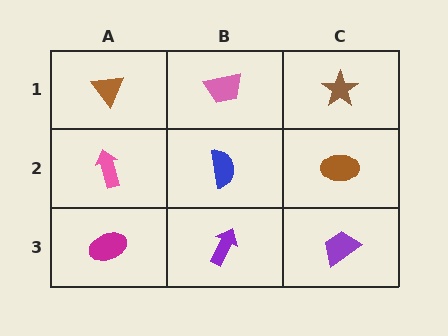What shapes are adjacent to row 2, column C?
A brown star (row 1, column C), a purple trapezoid (row 3, column C), a blue semicircle (row 2, column B).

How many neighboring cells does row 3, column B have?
3.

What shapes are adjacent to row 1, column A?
A pink arrow (row 2, column A), a pink trapezoid (row 1, column B).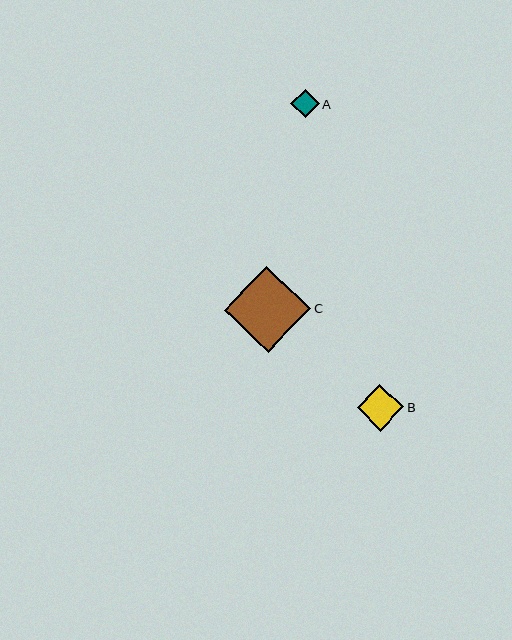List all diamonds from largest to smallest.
From largest to smallest: C, B, A.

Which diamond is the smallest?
Diamond A is the smallest with a size of approximately 28 pixels.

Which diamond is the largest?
Diamond C is the largest with a size of approximately 86 pixels.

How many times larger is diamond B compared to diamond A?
Diamond B is approximately 1.6 times the size of diamond A.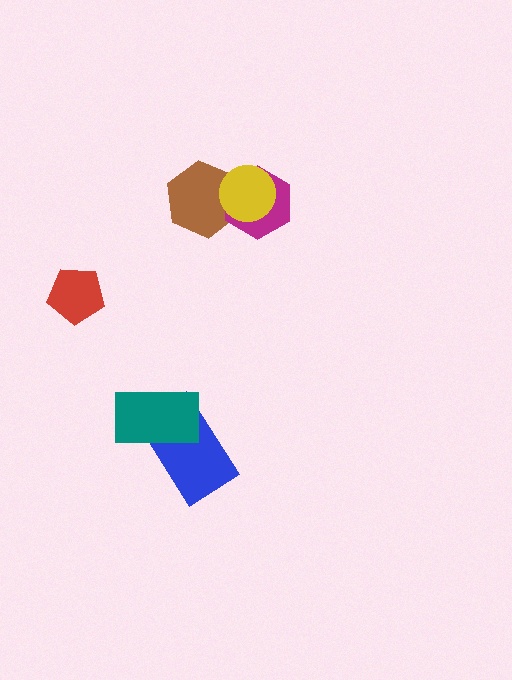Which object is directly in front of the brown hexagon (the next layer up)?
The magenta hexagon is directly in front of the brown hexagon.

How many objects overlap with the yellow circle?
2 objects overlap with the yellow circle.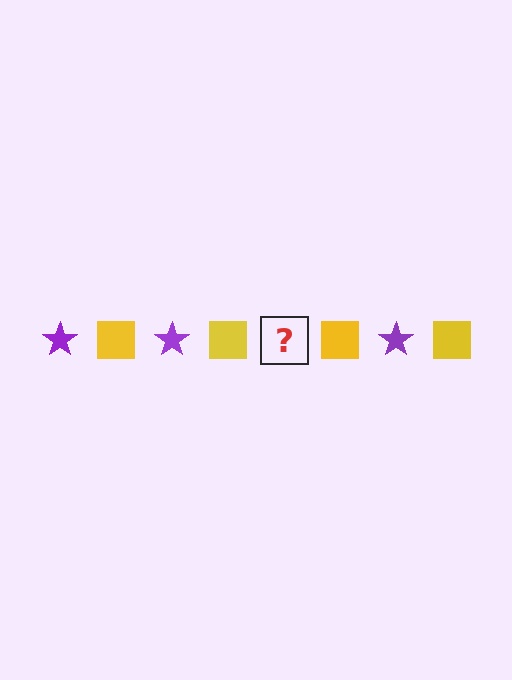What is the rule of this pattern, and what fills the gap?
The rule is that the pattern alternates between purple star and yellow square. The gap should be filled with a purple star.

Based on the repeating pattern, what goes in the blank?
The blank should be a purple star.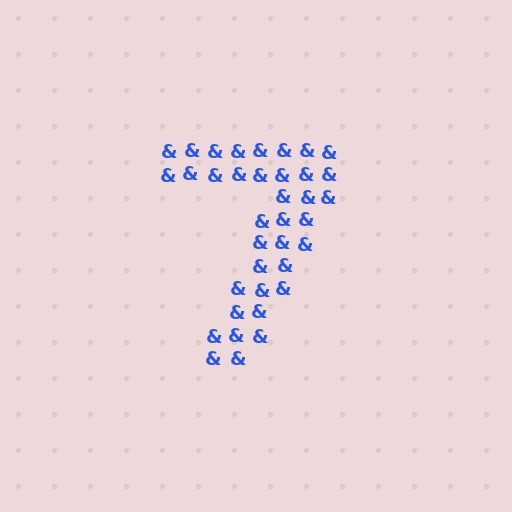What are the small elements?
The small elements are ampersands.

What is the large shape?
The large shape is the digit 7.